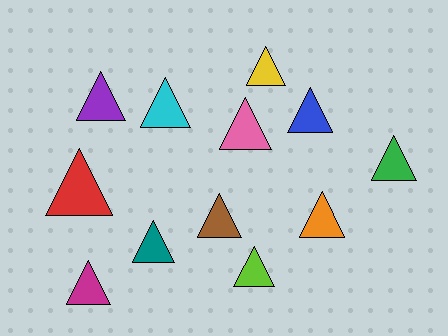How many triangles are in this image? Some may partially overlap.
There are 12 triangles.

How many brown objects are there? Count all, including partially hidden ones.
There is 1 brown object.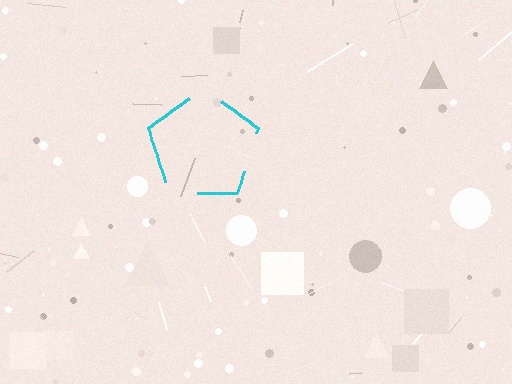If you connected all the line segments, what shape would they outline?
They would outline a pentagon.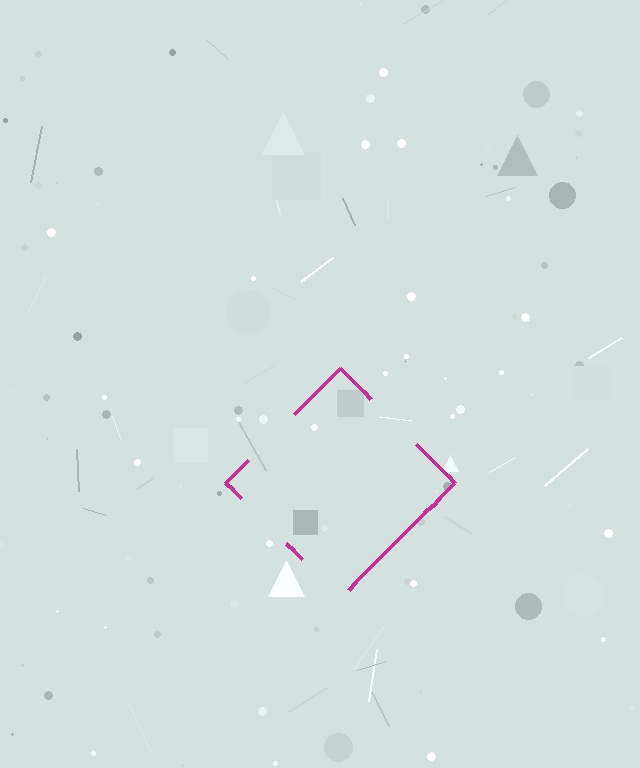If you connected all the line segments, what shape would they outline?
They would outline a diamond.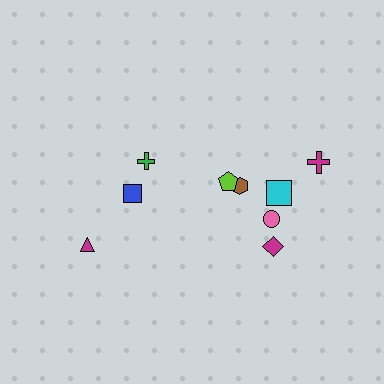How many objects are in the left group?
There are 3 objects.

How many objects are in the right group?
There are 6 objects.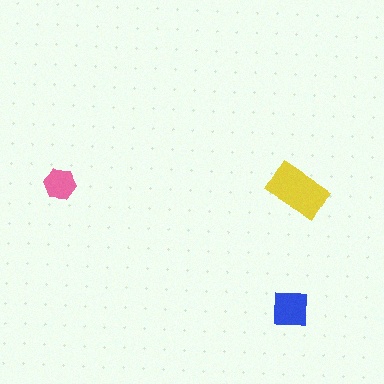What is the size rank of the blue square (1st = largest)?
2nd.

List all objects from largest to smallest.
The yellow rectangle, the blue square, the pink hexagon.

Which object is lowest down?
The blue square is bottommost.